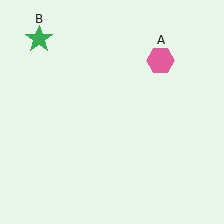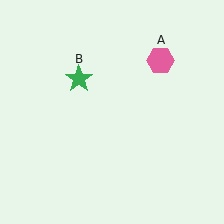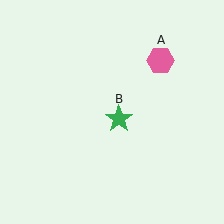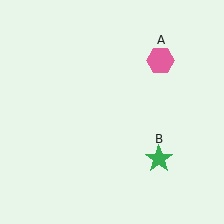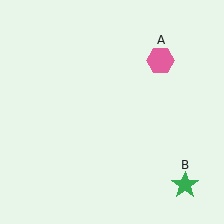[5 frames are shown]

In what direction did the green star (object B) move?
The green star (object B) moved down and to the right.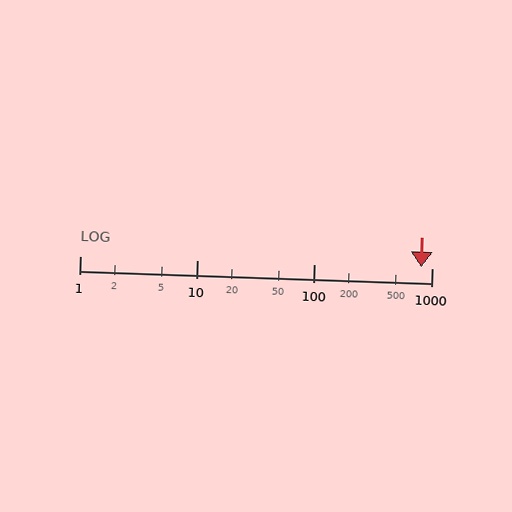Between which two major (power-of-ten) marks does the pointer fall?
The pointer is between 100 and 1000.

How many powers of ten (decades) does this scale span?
The scale spans 3 decades, from 1 to 1000.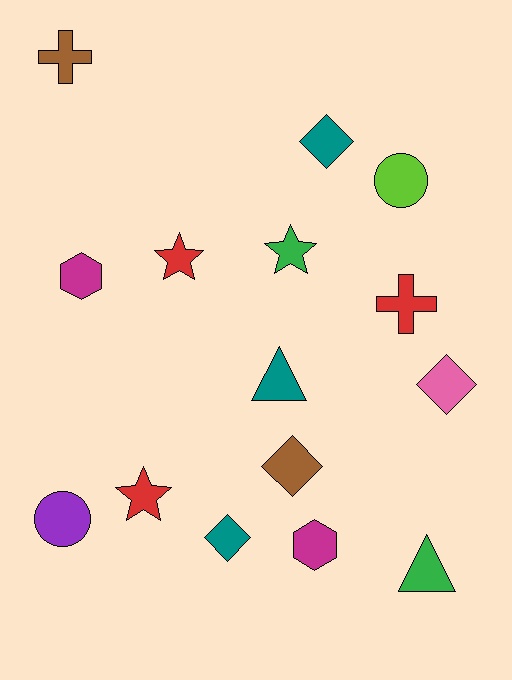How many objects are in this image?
There are 15 objects.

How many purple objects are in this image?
There is 1 purple object.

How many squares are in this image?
There are no squares.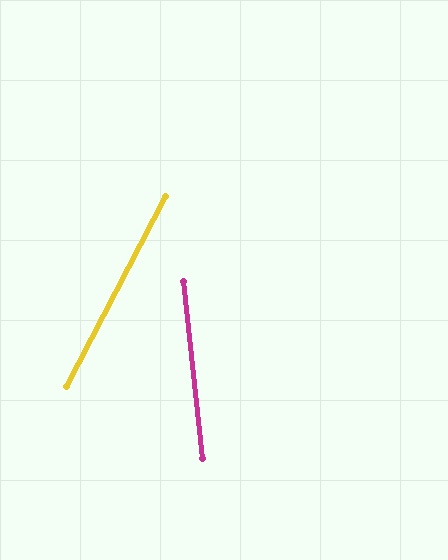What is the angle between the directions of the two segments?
Approximately 34 degrees.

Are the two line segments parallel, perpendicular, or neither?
Neither parallel nor perpendicular — they differ by about 34°.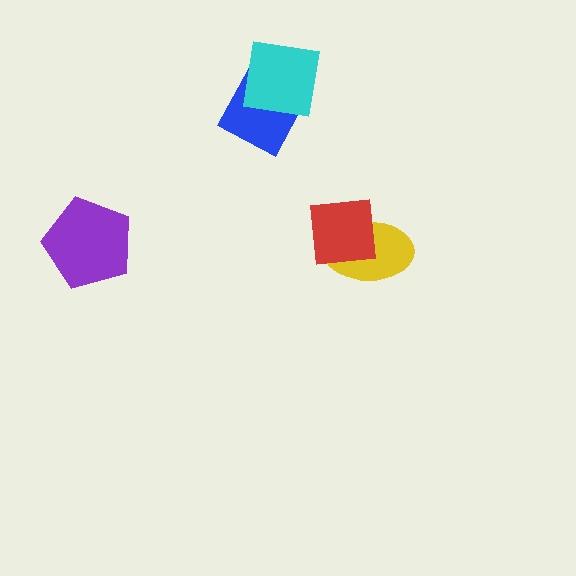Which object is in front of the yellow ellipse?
The red square is in front of the yellow ellipse.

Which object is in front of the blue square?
The cyan square is in front of the blue square.